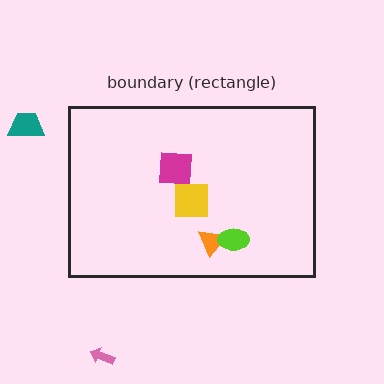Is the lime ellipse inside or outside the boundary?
Inside.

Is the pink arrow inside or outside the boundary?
Outside.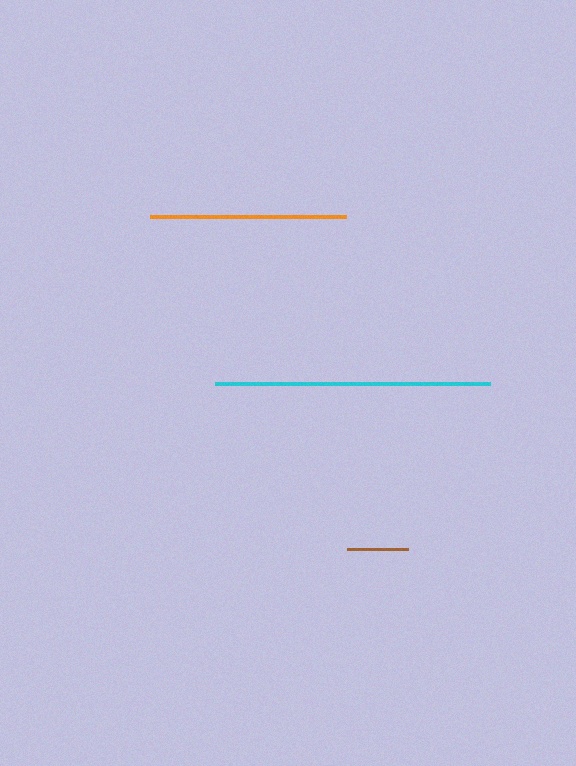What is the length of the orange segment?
The orange segment is approximately 196 pixels long.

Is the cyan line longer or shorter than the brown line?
The cyan line is longer than the brown line.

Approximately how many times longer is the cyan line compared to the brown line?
The cyan line is approximately 4.5 times the length of the brown line.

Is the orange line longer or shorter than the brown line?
The orange line is longer than the brown line.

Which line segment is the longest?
The cyan line is the longest at approximately 275 pixels.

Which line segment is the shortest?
The brown line is the shortest at approximately 61 pixels.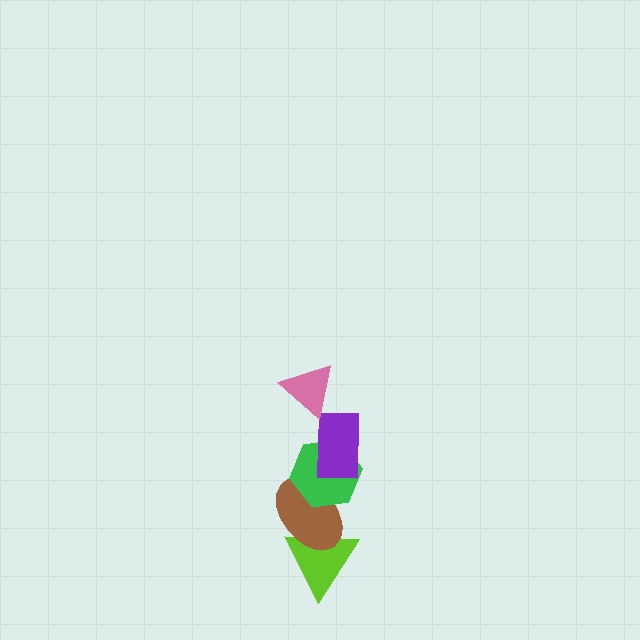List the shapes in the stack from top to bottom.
From top to bottom: the pink triangle, the purple rectangle, the green hexagon, the brown ellipse, the lime triangle.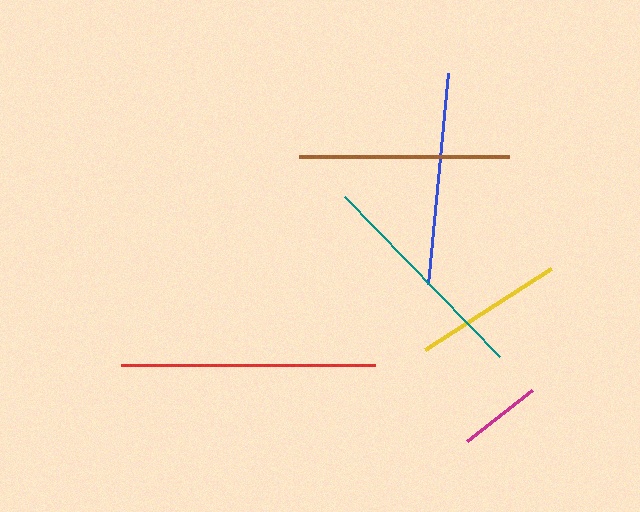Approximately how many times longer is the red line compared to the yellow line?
The red line is approximately 1.7 times the length of the yellow line.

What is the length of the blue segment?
The blue segment is approximately 212 pixels long.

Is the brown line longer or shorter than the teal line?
The teal line is longer than the brown line.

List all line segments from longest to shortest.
From longest to shortest: red, teal, blue, brown, yellow, magenta.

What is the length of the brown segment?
The brown segment is approximately 210 pixels long.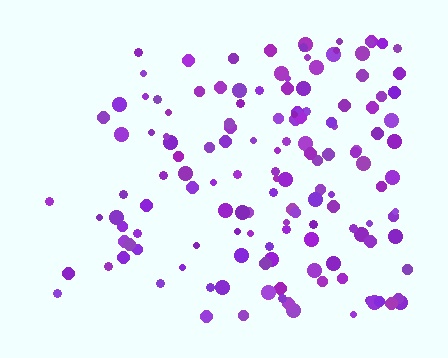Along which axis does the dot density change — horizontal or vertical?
Horizontal.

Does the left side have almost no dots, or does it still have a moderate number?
Still a moderate number, just noticeably fewer than the right.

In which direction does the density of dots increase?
From left to right, with the right side densest.